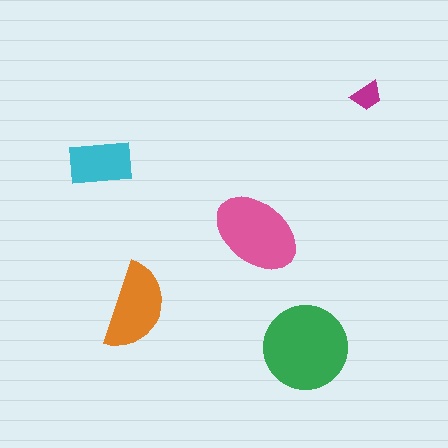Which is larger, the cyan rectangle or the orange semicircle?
The orange semicircle.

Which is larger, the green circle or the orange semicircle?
The green circle.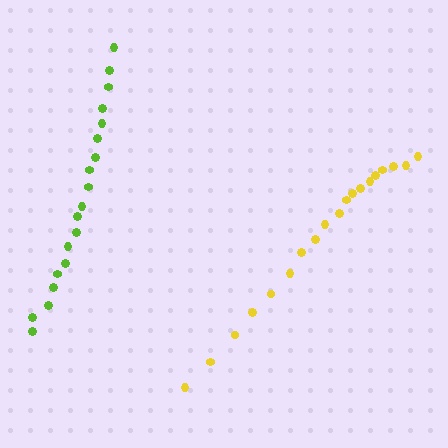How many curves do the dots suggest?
There are 2 distinct paths.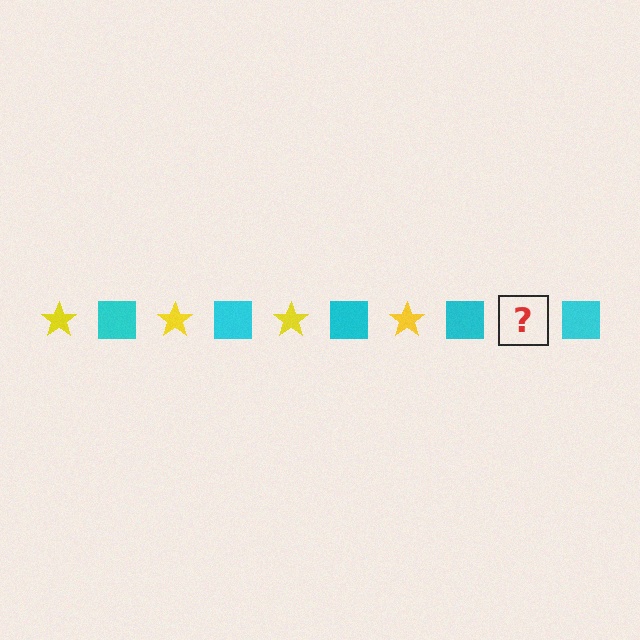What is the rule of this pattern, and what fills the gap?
The rule is that the pattern alternates between yellow star and cyan square. The gap should be filled with a yellow star.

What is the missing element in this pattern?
The missing element is a yellow star.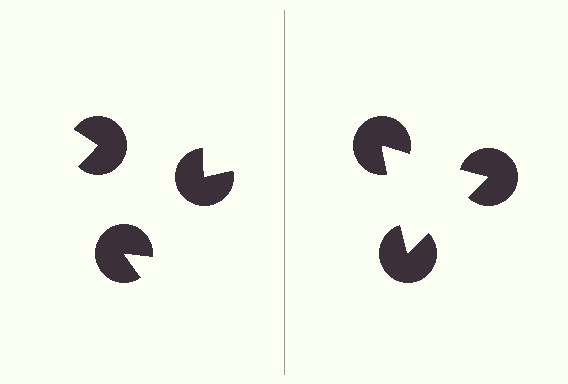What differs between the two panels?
The pac-man discs are positioned identically on both sides; only the wedge orientations differ. On the right they align to a triangle; on the left they are misaligned.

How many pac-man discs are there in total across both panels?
6 — 3 on each side.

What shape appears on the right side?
An illusory triangle.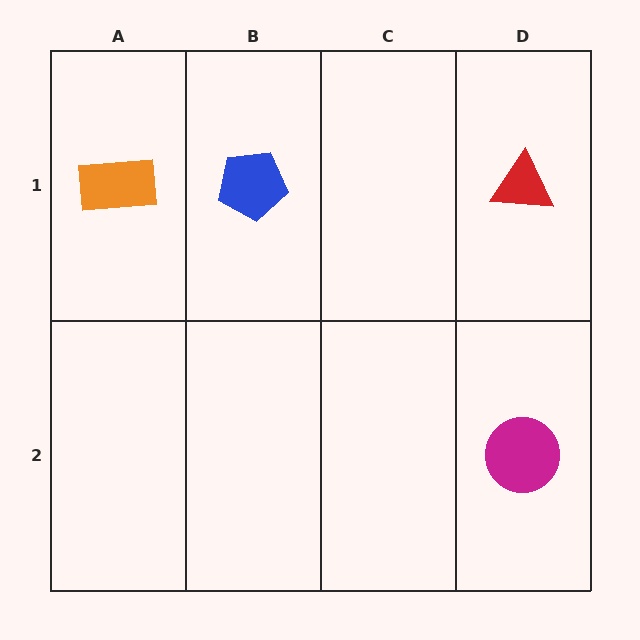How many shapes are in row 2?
1 shape.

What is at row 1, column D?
A red triangle.